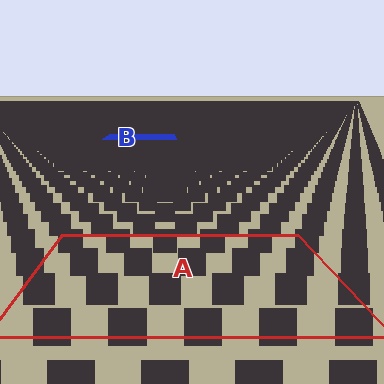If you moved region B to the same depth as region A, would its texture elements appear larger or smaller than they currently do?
They would appear larger. At a closer depth, the same texture elements are projected at a bigger on-screen size.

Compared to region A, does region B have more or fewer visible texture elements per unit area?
Region B has more texture elements per unit area — they are packed more densely because it is farther away.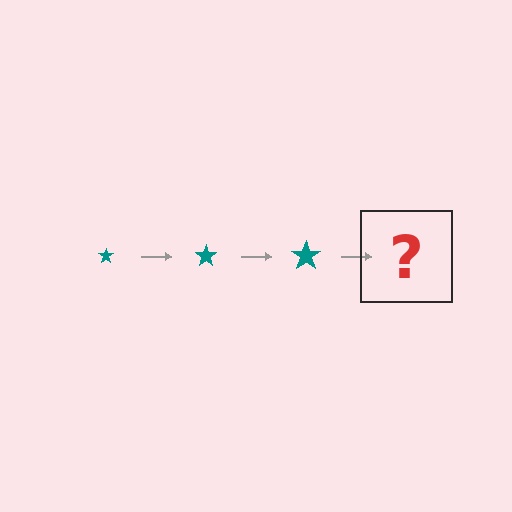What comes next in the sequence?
The next element should be a teal star, larger than the previous one.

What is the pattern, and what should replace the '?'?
The pattern is that the star gets progressively larger each step. The '?' should be a teal star, larger than the previous one.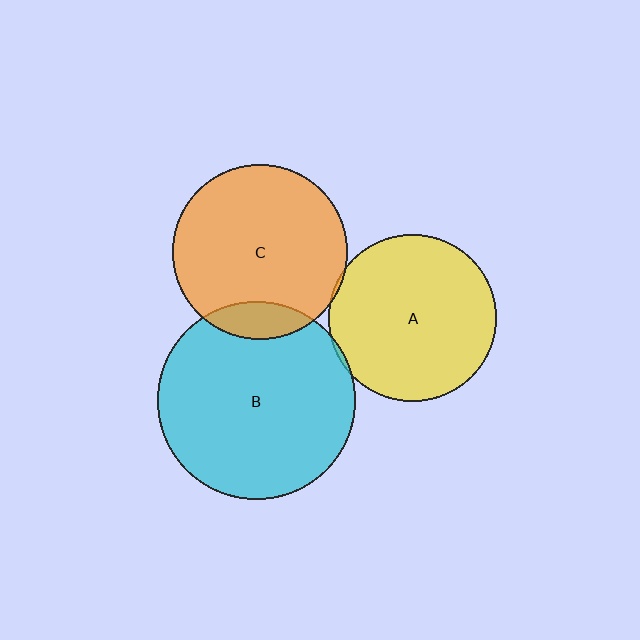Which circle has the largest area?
Circle B (cyan).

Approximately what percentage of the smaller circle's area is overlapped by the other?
Approximately 10%.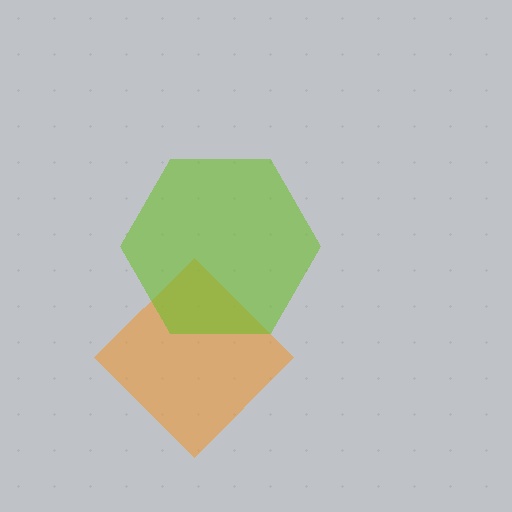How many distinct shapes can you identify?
There are 2 distinct shapes: an orange diamond, a lime hexagon.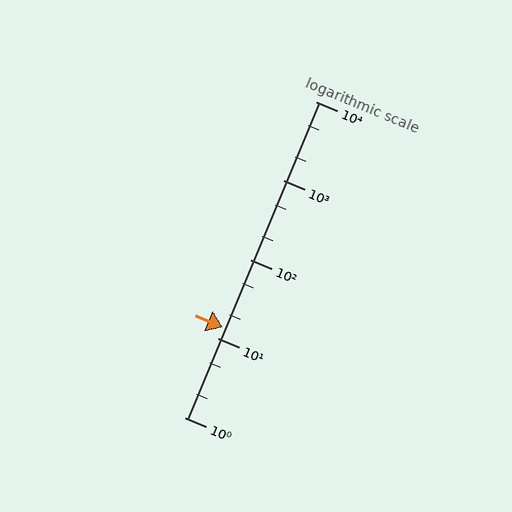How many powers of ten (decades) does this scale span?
The scale spans 4 decades, from 1 to 10000.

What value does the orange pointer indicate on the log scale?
The pointer indicates approximately 14.